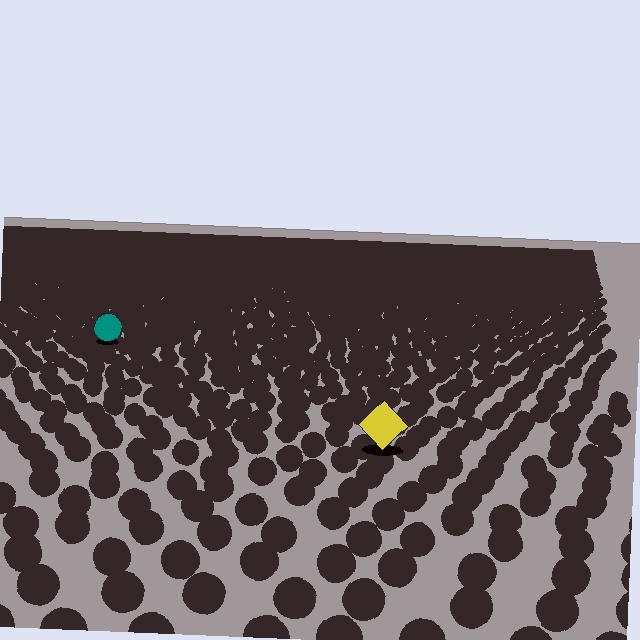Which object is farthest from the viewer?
The teal circle is farthest from the viewer. It appears smaller and the ground texture around it is denser.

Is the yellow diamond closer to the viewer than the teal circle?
Yes. The yellow diamond is closer — you can tell from the texture gradient: the ground texture is coarser near it.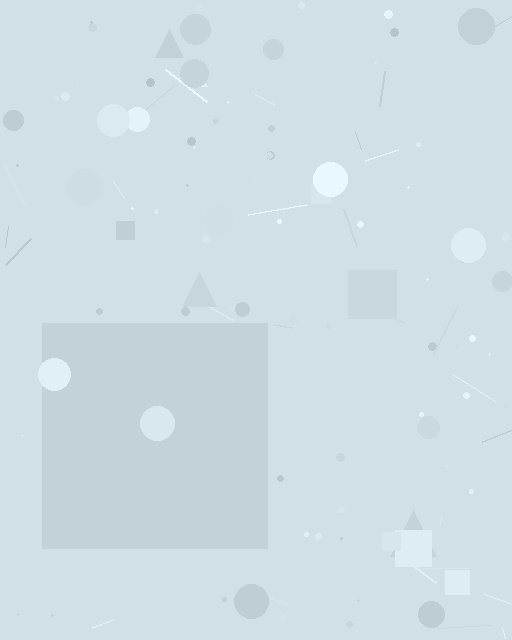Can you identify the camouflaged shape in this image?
The camouflaged shape is a square.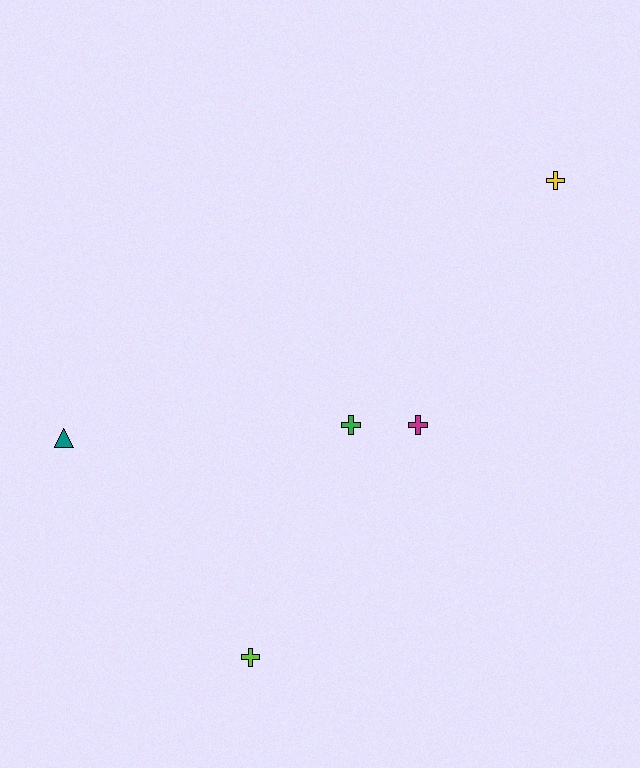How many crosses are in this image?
There are 4 crosses.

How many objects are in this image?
There are 5 objects.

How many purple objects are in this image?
There are no purple objects.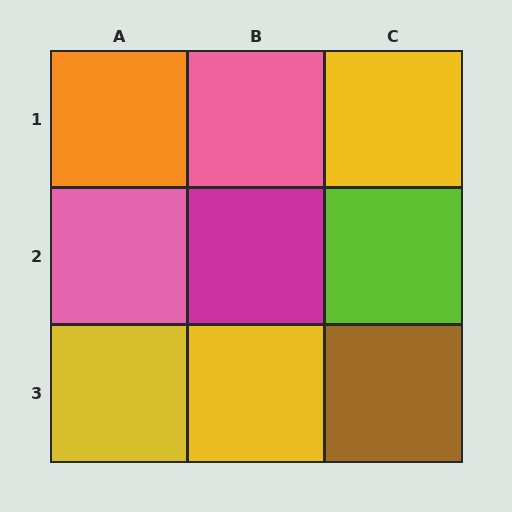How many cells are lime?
1 cell is lime.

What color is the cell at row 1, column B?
Pink.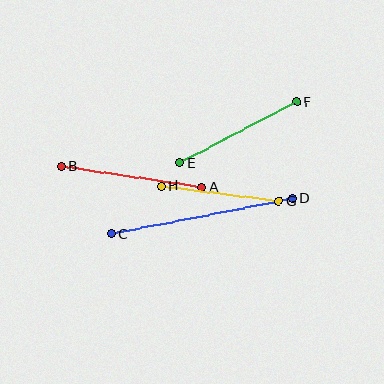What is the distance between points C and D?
The distance is approximately 184 pixels.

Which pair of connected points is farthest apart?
Points C and D are farthest apart.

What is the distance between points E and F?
The distance is approximately 132 pixels.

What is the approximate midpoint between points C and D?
The midpoint is at approximately (202, 216) pixels.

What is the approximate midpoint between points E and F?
The midpoint is at approximately (238, 132) pixels.